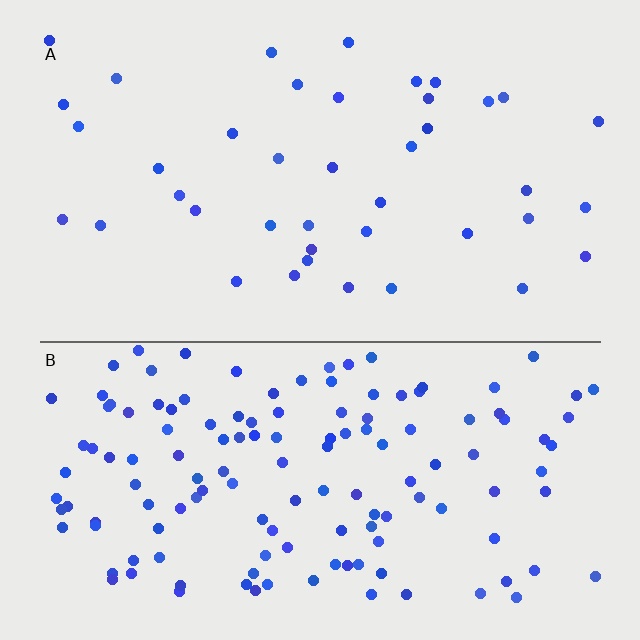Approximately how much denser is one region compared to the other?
Approximately 3.4× — region B over region A.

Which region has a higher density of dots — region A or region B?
B (the bottom).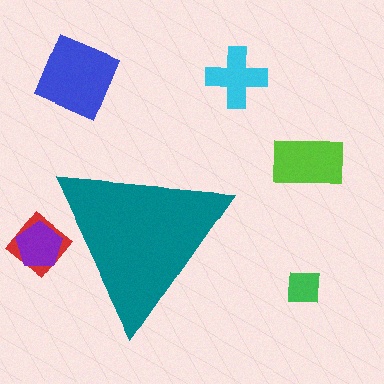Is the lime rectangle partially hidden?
No, the lime rectangle is fully visible.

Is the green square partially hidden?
No, the green square is fully visible.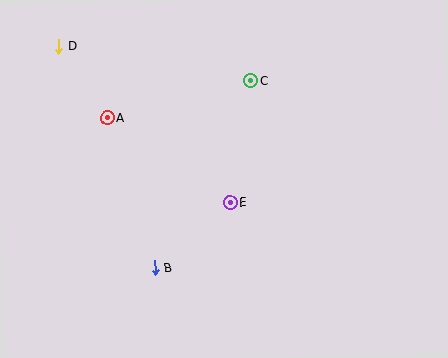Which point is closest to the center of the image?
Point E at (230, 203) is closest to the center.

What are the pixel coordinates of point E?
Point E is at (230, 203).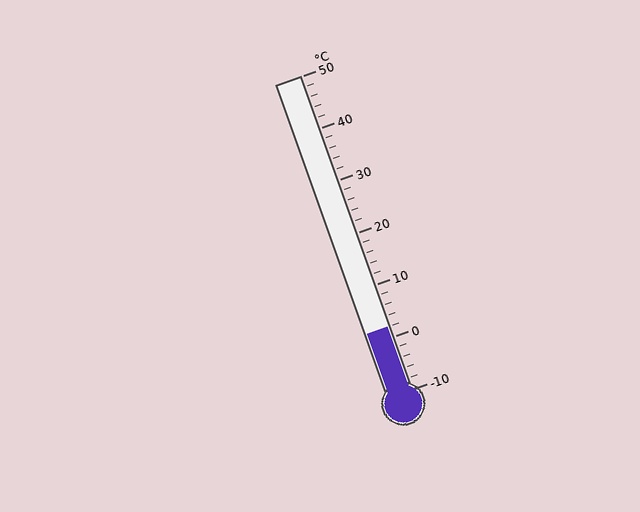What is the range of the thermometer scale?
The thermometer scale ranges from -10°C to 50°C.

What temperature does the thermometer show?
The thermometer shows approximately 2°C.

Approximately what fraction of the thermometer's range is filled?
The thermometer is filled to approximately 20% of its range.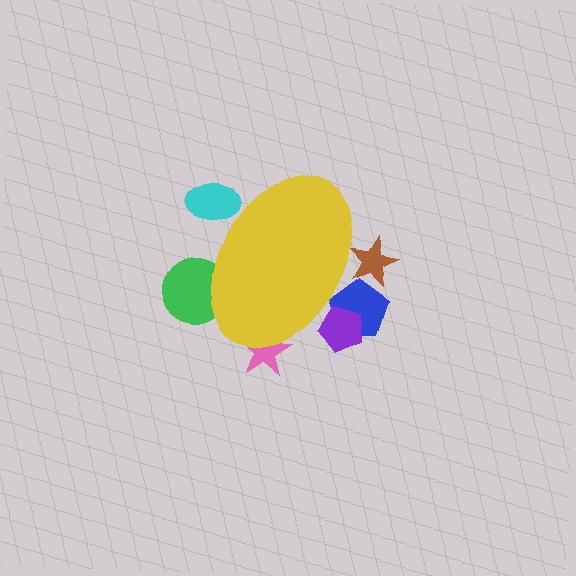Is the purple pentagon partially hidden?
Yes, the purple pentagon is partially hidden behind the yellow ellipse.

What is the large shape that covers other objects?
A yellow ellipse.